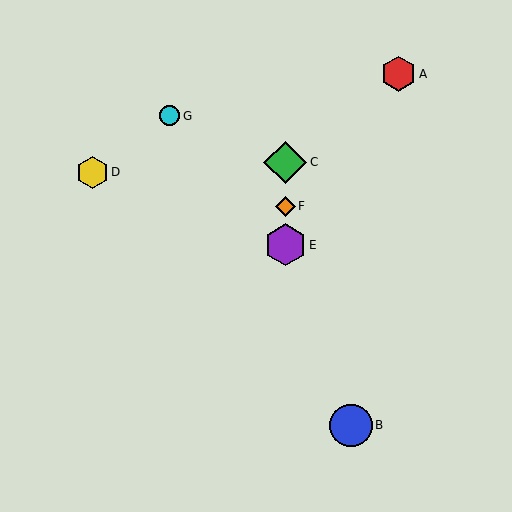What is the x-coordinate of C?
Object C is at x≈285.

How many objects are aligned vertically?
3 objects (C, E, F) are aligned vertically.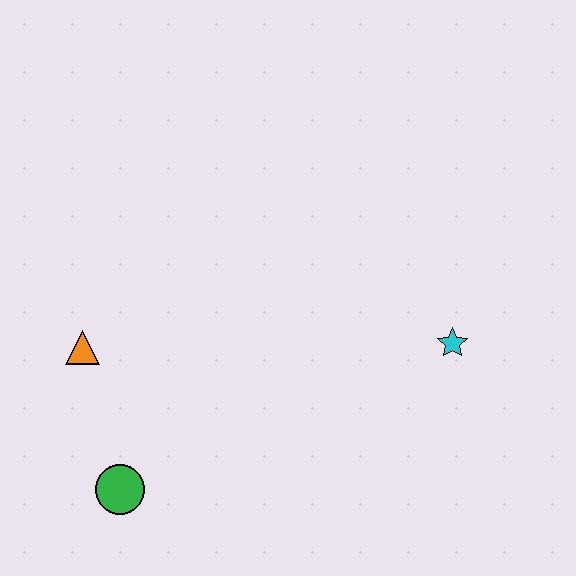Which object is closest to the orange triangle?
The green circle is closest to the orange triangle.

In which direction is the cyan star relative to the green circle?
The cyan star is to the right of the green circle.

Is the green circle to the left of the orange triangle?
No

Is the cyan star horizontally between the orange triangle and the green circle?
No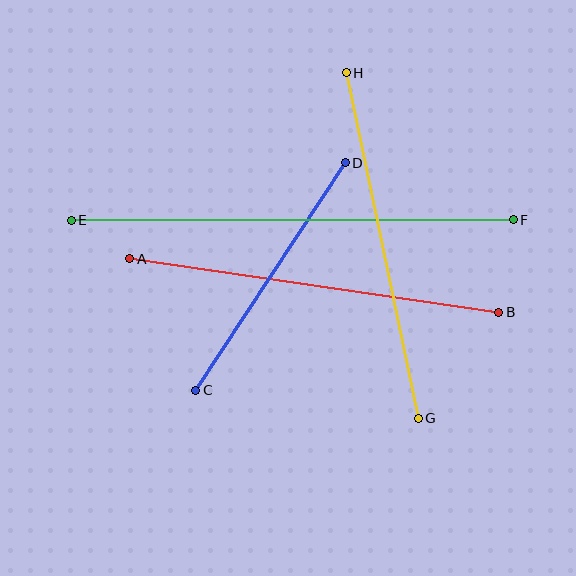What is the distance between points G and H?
The distance is approximately 352 pixels.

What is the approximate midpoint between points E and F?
The midpoint is at approximately (292, 220) pixels.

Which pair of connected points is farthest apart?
Points E and F are farthest apart.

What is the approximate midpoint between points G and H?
The midpoint is at approximately (382, 245) pixels.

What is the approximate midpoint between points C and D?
The midpoint is at approximately (271, 276) pixels.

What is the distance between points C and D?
The distance is approximately 272 pixels.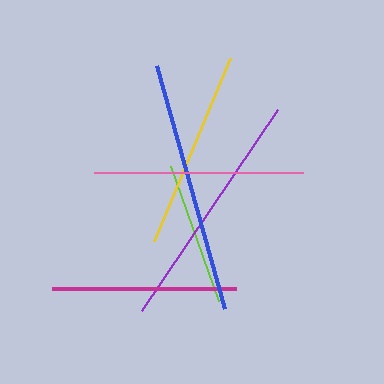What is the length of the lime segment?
The lime segment is approximately 143 pixels long.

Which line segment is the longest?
The blue line is the longest at approximately 253 pixels.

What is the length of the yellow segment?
The yellow segment is approximately 199 pixels long.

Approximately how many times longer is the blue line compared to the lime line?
The blue line is approximately 1.8 times the length of the lime line.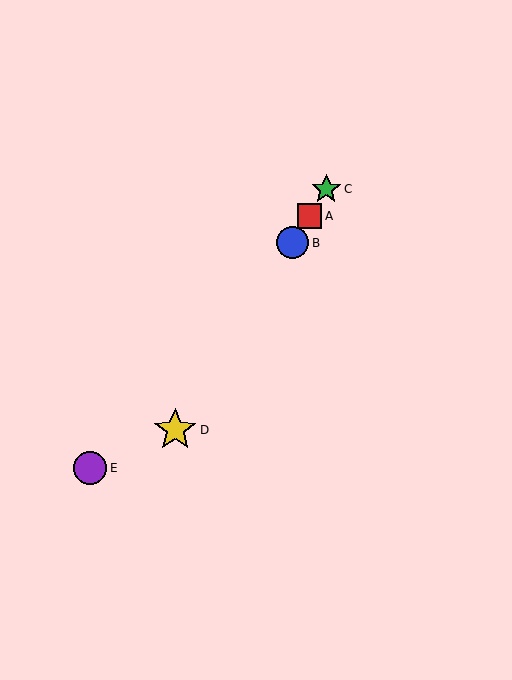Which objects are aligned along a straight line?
Objects A, B, C, D are aligned along a straight line.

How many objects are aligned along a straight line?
4 objects (A, B, C, D) are aligned along a straight line.